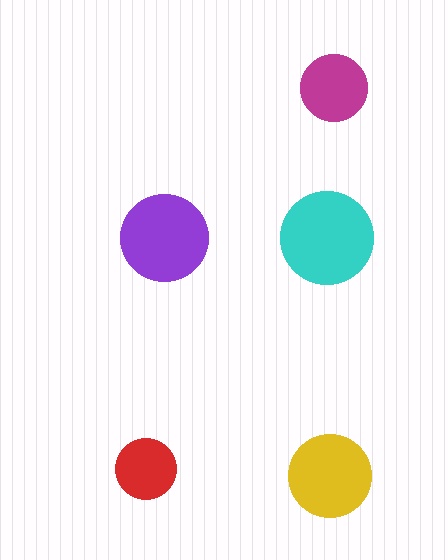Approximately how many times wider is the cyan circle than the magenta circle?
About 1.5 times wider.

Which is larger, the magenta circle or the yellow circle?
The yellow one.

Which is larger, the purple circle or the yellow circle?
The purple one.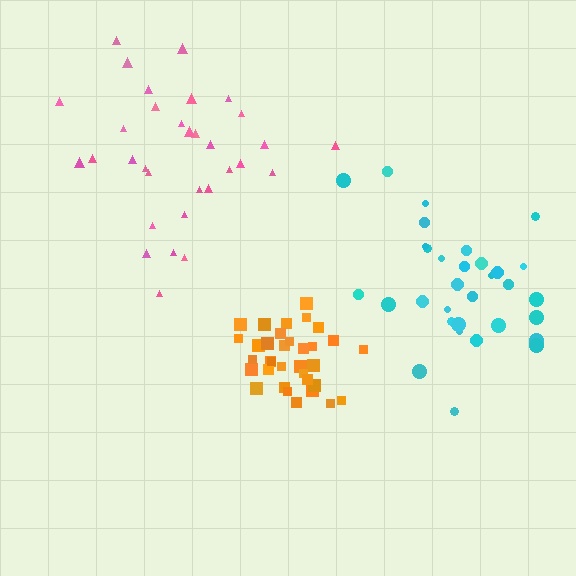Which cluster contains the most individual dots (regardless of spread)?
Orange (34).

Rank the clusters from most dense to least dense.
orange, cyan, pink.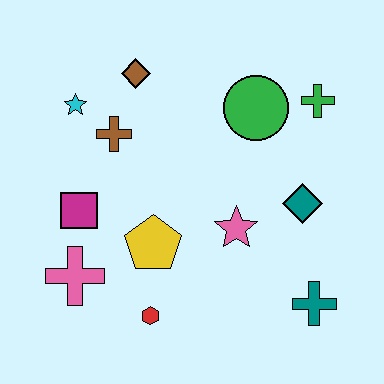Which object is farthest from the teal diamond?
The cyan star is farthest from the teal diamond.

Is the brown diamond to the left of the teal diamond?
Yes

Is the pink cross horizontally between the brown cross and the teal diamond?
No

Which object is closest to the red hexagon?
The yellow pentagon is closest to the red hexagon.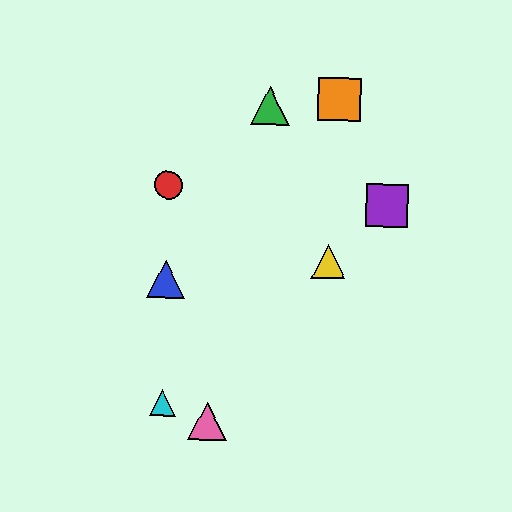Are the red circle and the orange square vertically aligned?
No, the red circle is at x≈168 and the orange square is at x≈340.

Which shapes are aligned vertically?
The red circle, the blue triangle, the cyan triangle are aligned vertically.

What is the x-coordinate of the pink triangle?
The pink triangle is at x≈207.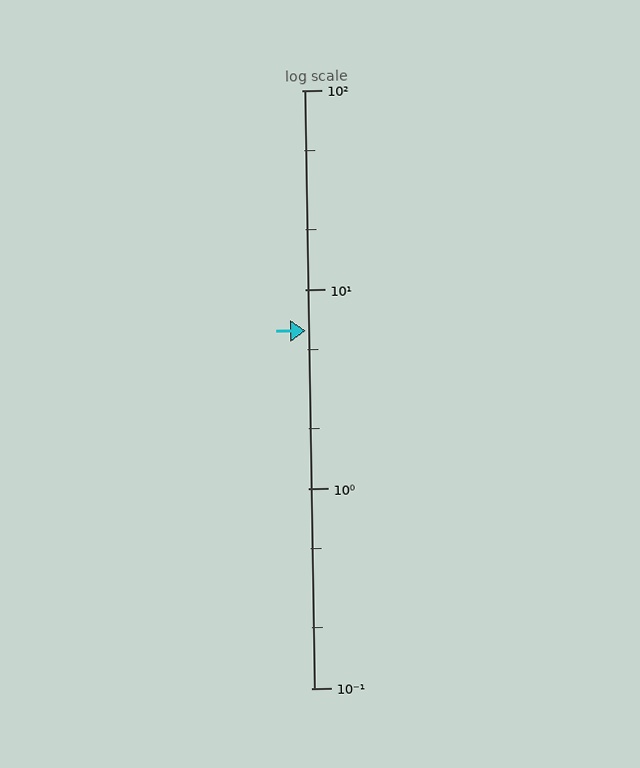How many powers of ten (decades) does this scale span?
The scale spans 3 decades, from 0.1 to 100.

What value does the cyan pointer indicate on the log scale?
The pointer indicates approximately 6.2.